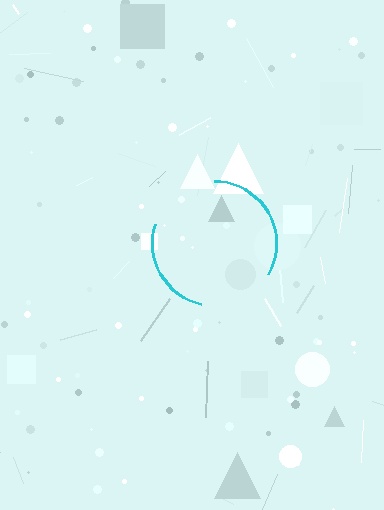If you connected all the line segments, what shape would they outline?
They would outline a circle.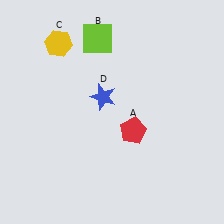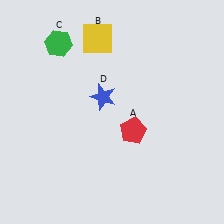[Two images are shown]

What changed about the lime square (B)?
In Image 1, B is lime. In Image 2, it changed to yellow.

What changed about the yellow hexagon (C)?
In Image 1, C is yellow. In Image 2, it changed to green.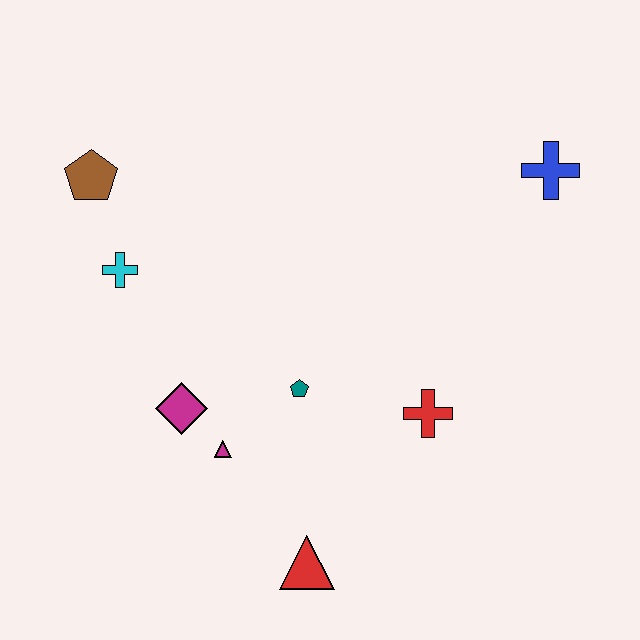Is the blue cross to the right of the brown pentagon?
Yes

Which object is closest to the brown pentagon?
The cyan cross is closest to the brown pentagon.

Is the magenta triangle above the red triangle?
Yes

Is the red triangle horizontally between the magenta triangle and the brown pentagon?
No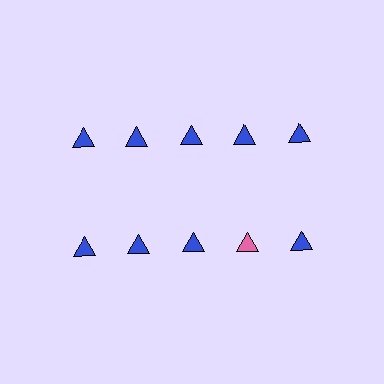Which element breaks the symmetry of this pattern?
The pink triangle in the second row, second from right column breaks the symmetry. All other shapes are blue triangles.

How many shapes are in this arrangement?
There are 10 shapes arranged in a grid pattern.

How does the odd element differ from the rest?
It has a different color: pink instead of blue.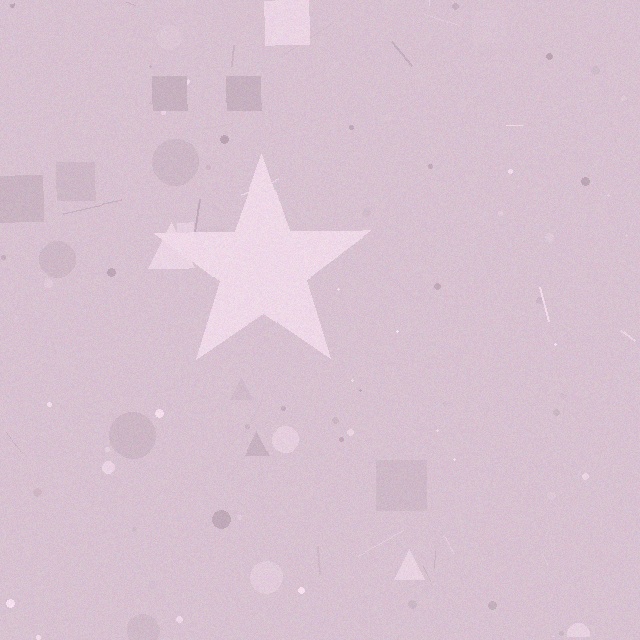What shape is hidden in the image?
A star is hidden in the image.